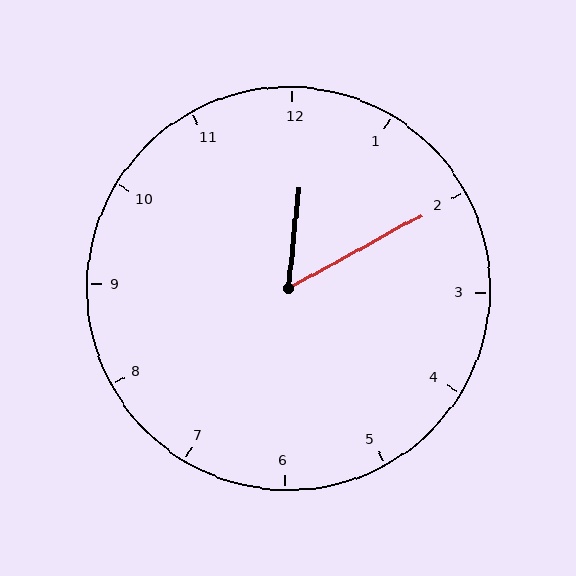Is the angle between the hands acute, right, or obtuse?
It is acute.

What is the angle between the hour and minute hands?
Approximately 55 degrees.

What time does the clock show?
12:10.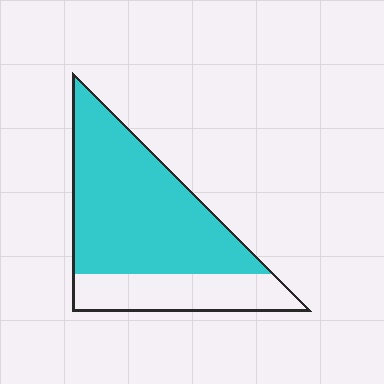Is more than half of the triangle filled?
Yes.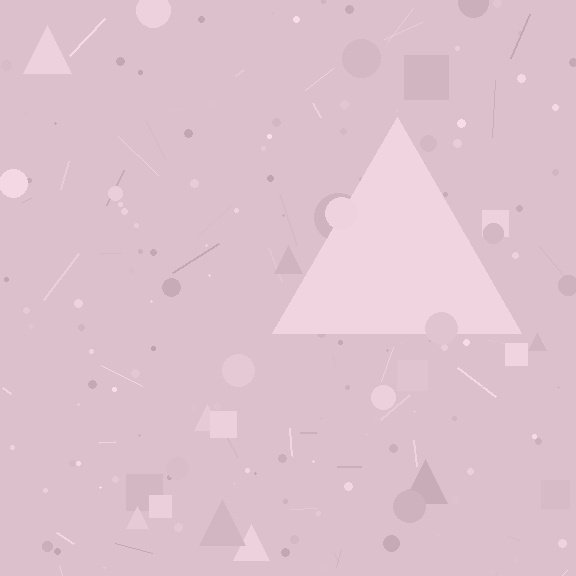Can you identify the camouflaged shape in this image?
The camouflaged shape is a triangle.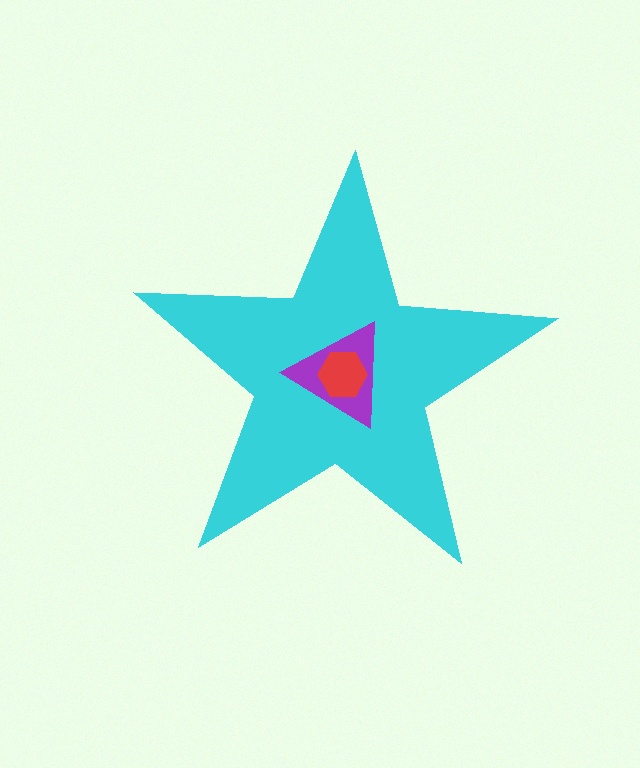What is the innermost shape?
The red hexagon.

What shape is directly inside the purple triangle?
The red hexagon.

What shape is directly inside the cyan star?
The purple triangle.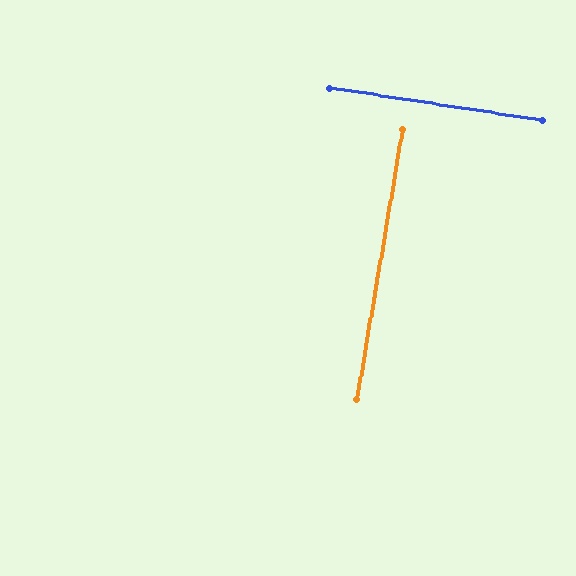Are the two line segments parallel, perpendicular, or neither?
Perpendicular — they meet at approximately 89°.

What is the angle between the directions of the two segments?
Approximately 89 degrees.